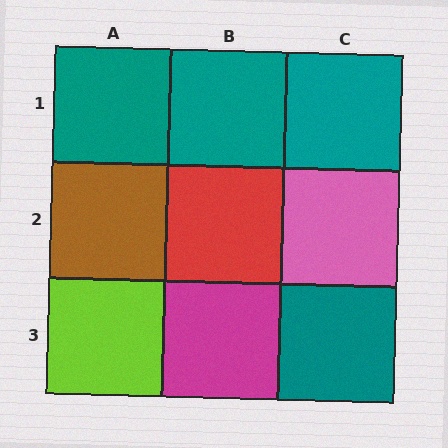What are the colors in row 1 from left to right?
Teal, teal, teal.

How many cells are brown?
1 cell is brown.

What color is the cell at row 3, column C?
Teal.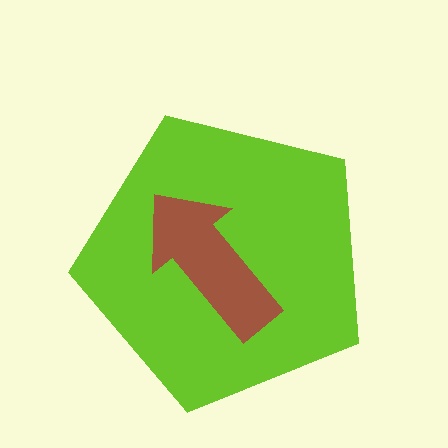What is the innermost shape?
The brown arrow.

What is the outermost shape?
The lime pentagon.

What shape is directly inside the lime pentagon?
The brown arrow.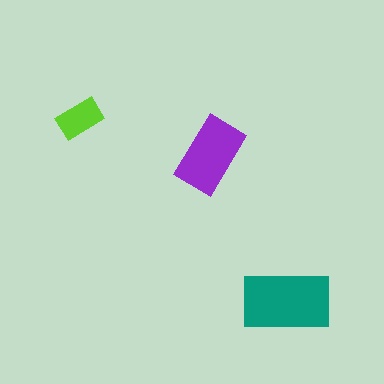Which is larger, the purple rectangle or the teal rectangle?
The teal one.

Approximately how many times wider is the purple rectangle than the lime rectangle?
About 1.5 times wider.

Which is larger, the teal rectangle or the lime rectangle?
The teal one.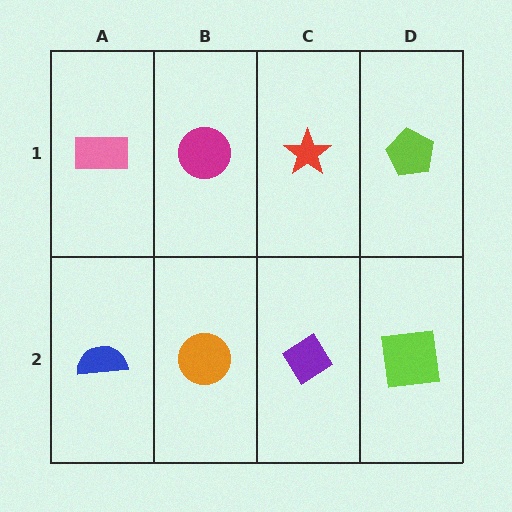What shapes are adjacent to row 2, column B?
A magenta circle (row 1, column B), a blue semicircle (row 2, column A), a purple diamond (row 2, column C).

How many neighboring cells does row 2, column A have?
2.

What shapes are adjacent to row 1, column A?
A blue semicircle (row 2, column A), a magenta circle (row 1, column B).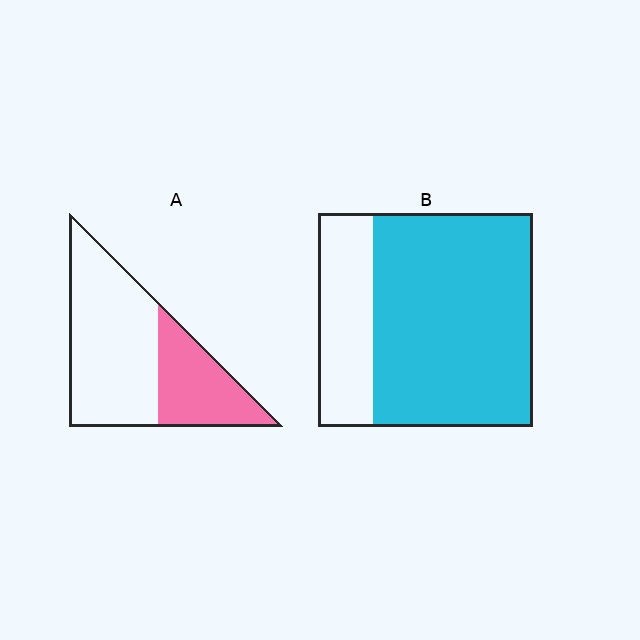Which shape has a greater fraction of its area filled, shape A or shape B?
Shape B.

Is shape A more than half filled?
No.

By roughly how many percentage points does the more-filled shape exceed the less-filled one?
By roughly 40 percentage points (B over A).